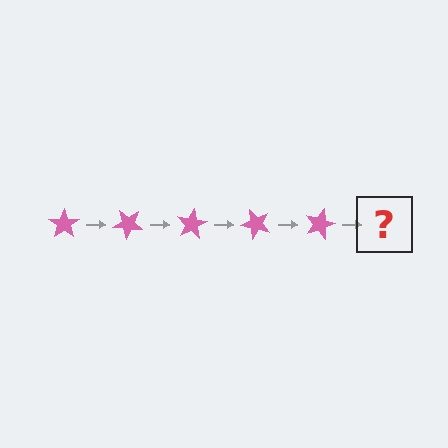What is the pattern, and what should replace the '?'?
The pattern is that the star rotates 40 degrees each step. The '?' should be a pink star rotated 200 degrees.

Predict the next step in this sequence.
The next step is a pink star rotated 200 degrees.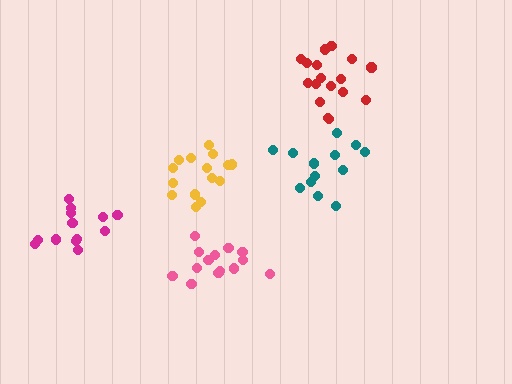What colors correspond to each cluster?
The clusters are colored: red, magenta, pink, yellow, teal.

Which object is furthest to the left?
The magenta cluster is leftmost.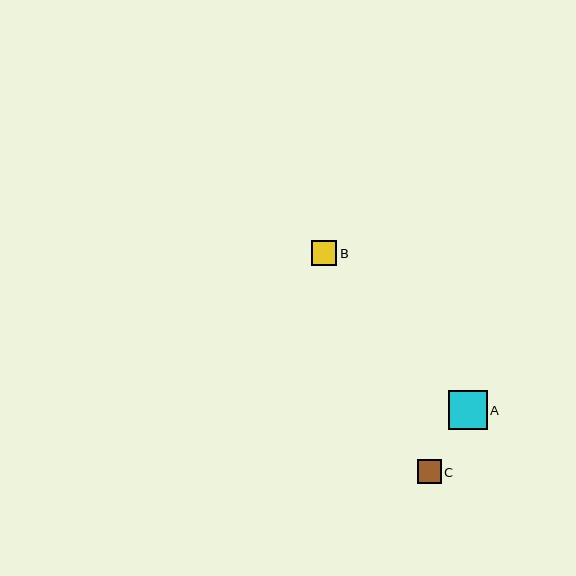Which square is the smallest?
Square C is the smallest with a size of approximately 24 pixels.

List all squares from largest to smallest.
From largest to smallest: A, B, C.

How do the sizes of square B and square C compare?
Square B and square C are approximately the same size.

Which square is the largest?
Square A is the largest with a size of approximately 39 pixels.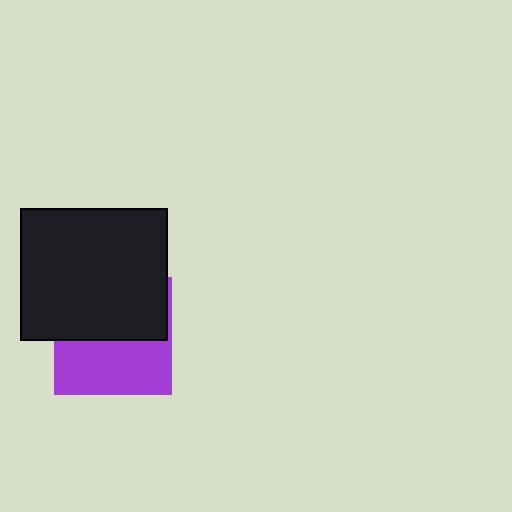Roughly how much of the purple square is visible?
About half of it is visible (roughly 48%).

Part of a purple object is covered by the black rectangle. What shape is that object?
It is a square.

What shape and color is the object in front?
The object in front is a black rectangle.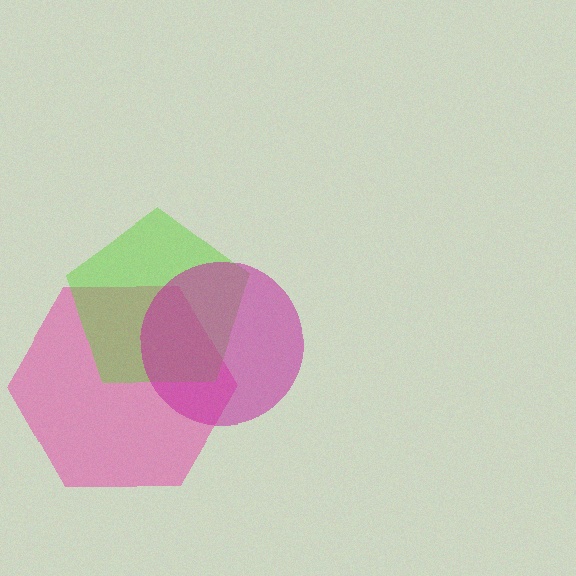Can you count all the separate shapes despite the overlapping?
Yes, there are 3 separate shapes.